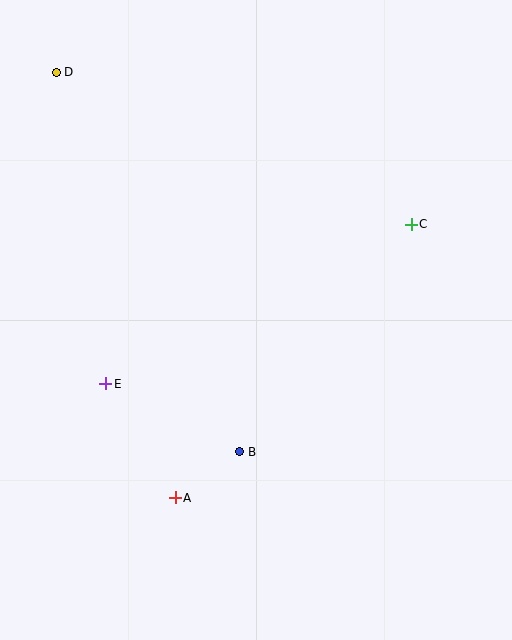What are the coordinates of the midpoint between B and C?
The midpoint between B and C is at (325, 338).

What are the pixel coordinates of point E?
Point E is at (106, 384).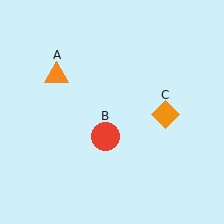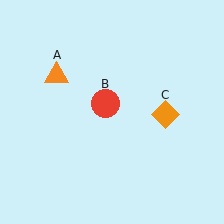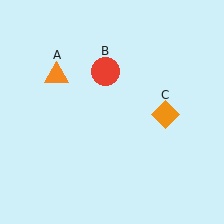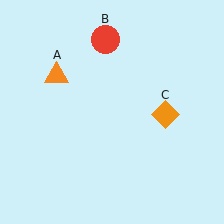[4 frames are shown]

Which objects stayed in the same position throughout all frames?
Orange triangle (object A) and orange diamond (object C) remained stationary.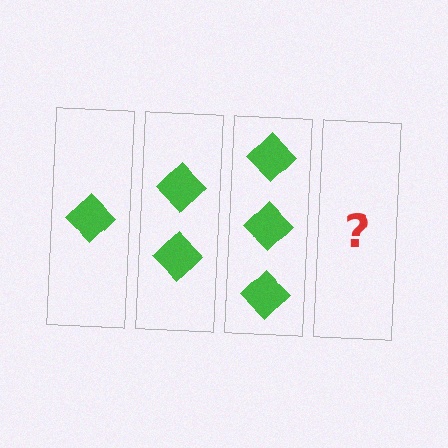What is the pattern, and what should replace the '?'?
The pattern is that each step adds one more diamond. The '?' should be 4 diamonds.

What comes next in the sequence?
The next element should be 4 diamonds.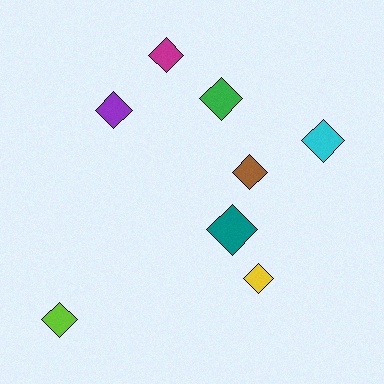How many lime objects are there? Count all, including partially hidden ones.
There is 1 lime object.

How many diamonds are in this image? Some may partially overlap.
There are 8 diamonds.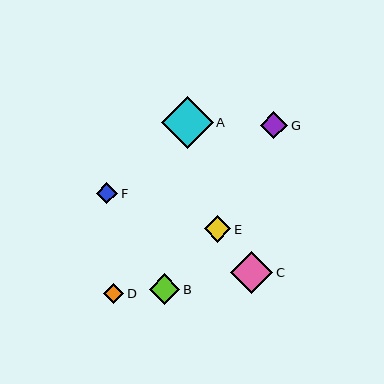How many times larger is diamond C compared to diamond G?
Diamond C is approximately 1.6 times the size of diamond G.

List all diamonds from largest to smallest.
From largest to smallest: A, C, B, G, E, F, D.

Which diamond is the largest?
Diamond A is the largest with a size of approximately 51 pixels.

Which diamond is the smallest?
Diamond D is the smallest with a size of approximately 20 pixels.